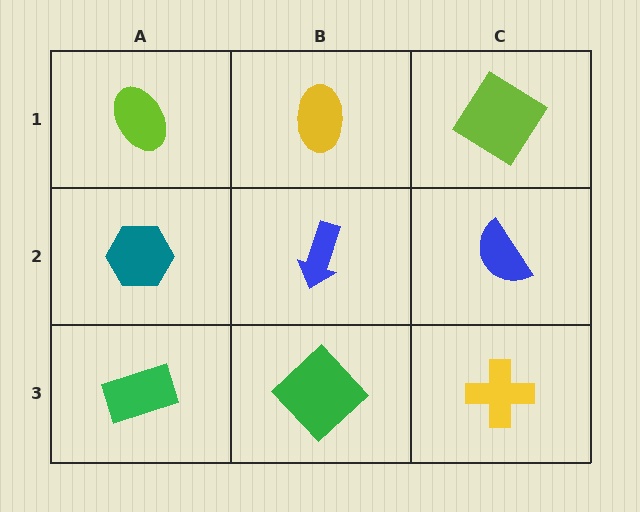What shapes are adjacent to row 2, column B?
A yellow ellipse (row 1, column B), a green diamond (row 3, column B), a teal hexagon (row 2, column A), a blue semicircle (row 2, column C).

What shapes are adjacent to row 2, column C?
A lime diamond (row 1, column C), a yellow cross (row 3, column C), a blue arrow (row 2, column B).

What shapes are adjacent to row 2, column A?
A lime ellipse (row 1, column A), a green rectangle (row 3, column A), a blue arrow (row 2, column B).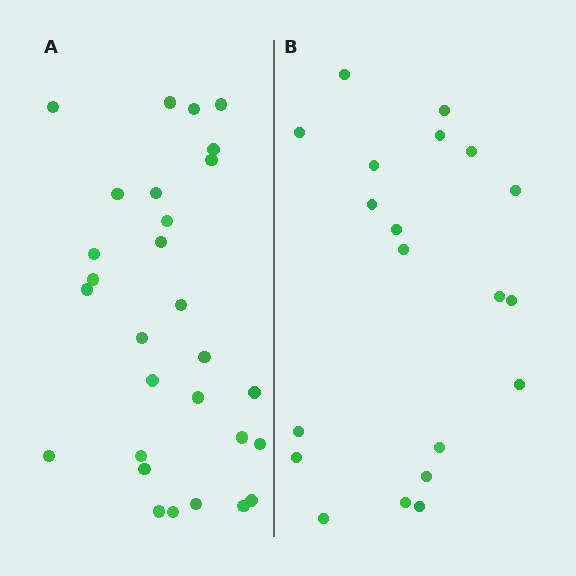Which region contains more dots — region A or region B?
Region A (the left region) has more dots.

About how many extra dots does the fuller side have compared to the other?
Region A has roughly 8 or so more dots than region B.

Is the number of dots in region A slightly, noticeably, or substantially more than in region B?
Region A has substantially more. The ratio is roughly 1.4 to 1.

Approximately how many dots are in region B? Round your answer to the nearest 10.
About 20 dots.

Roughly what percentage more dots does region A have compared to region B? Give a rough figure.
About 45% more.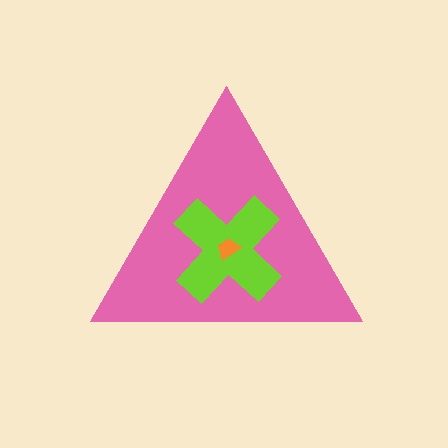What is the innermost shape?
The orange trapezoid.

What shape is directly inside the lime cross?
The orange trapezoid.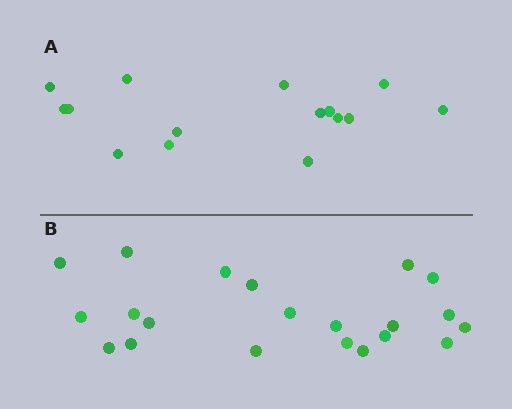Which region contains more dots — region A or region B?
Region B (the bottom region) has more dots.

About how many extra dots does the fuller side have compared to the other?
Region B has about 6 more dots than region A.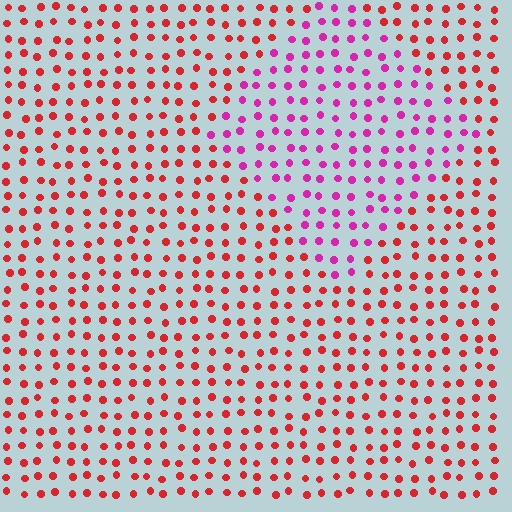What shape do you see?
I see a diamond.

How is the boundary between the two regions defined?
The boundary is defined purely by a slight shift in hue (about 43 degrees). Spacing, size, and orientation are identical on both sides.